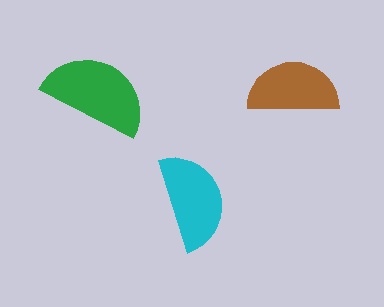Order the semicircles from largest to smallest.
the green one, the cyan one, the brown one.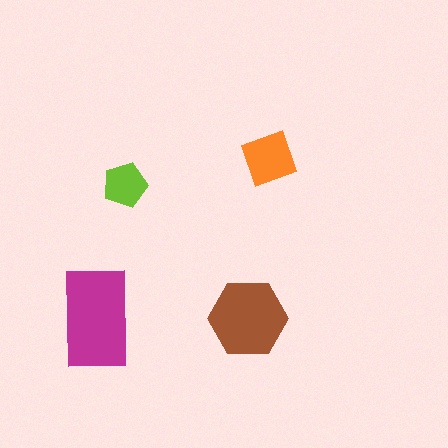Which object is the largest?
The magenta rectangle.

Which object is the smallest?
The lime pentagon.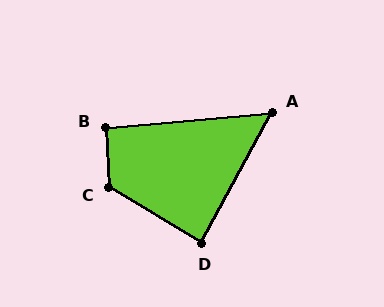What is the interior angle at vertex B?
Approximately 92 degrees (approximately right).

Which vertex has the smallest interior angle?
A, at approximately 56 degrees.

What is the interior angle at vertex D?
Approximately 88 degrees (approximately right).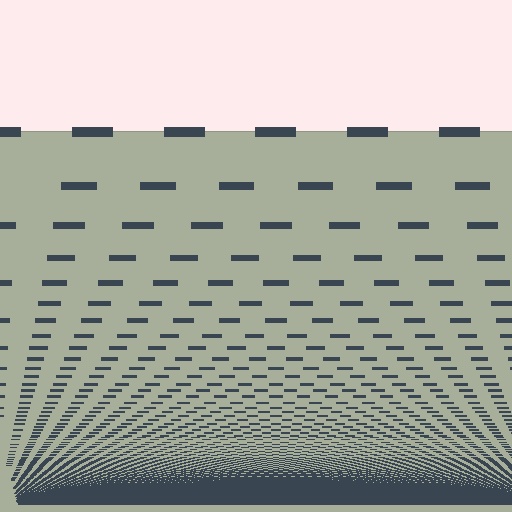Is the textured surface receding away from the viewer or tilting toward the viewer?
The surface appears to tilt toward the viewer. Texture elements get larger and sparser toward the top.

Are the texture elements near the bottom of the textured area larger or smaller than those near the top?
Smaller. The gradient is inverted — elements near the bottom are smaller and denser.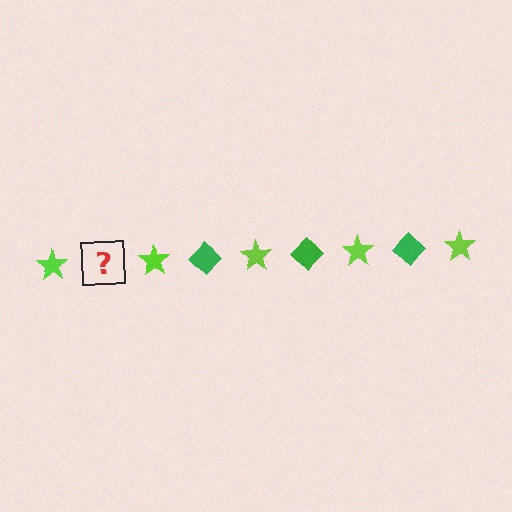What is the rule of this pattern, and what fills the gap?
The rule is that the pattern alternates between lime star and green diamond. The gap should be filled with a green diamond.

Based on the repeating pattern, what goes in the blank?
The blank should be a green diamond.